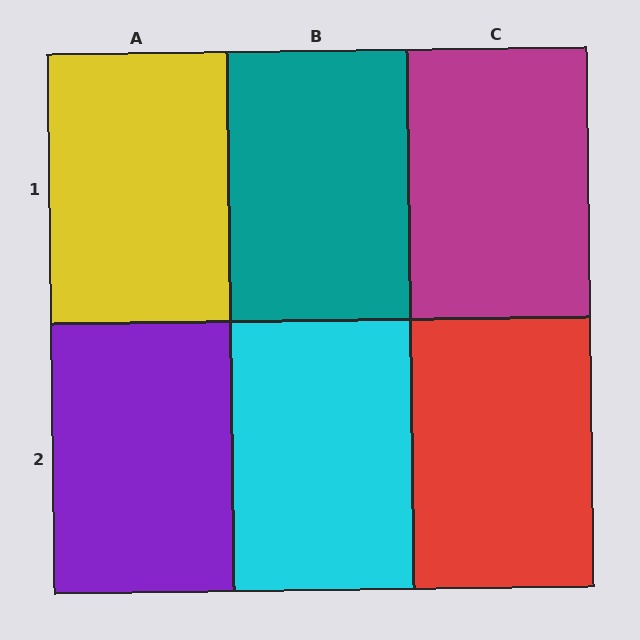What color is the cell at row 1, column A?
Yellow.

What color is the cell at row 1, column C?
Magenta.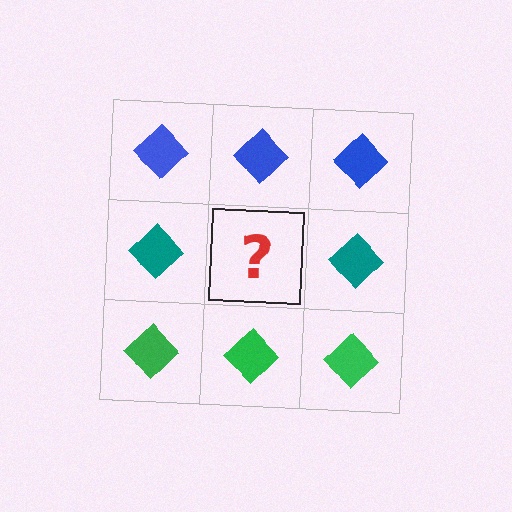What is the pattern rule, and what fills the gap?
The rule is that each row has a consistent color. The gap should be filled with a teal diamond.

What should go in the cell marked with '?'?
The missing cell should contain a teal diamond.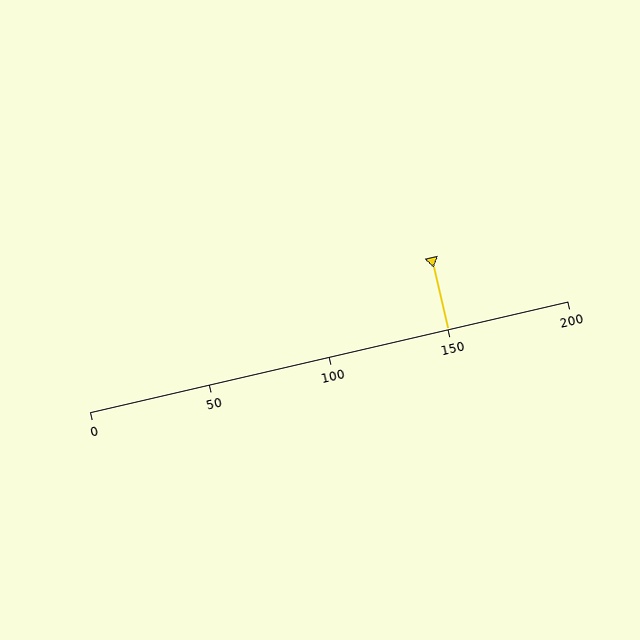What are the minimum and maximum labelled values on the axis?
The axis runs from 0 to 200.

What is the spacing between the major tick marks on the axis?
The major ticks are spaced 50 apart.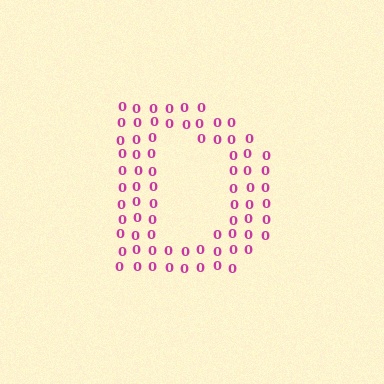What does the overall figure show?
The overall figure shows the letter D.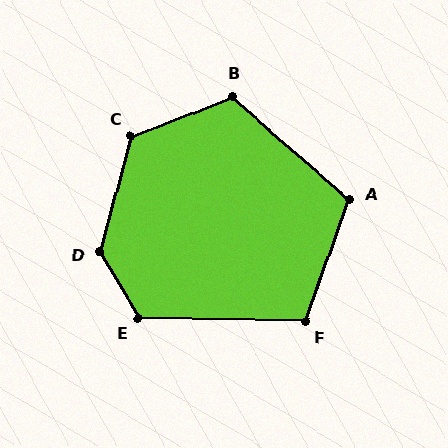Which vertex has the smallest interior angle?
F, at approximately 108 degrees.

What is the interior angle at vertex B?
Approximately 117 degrees (obtuse).